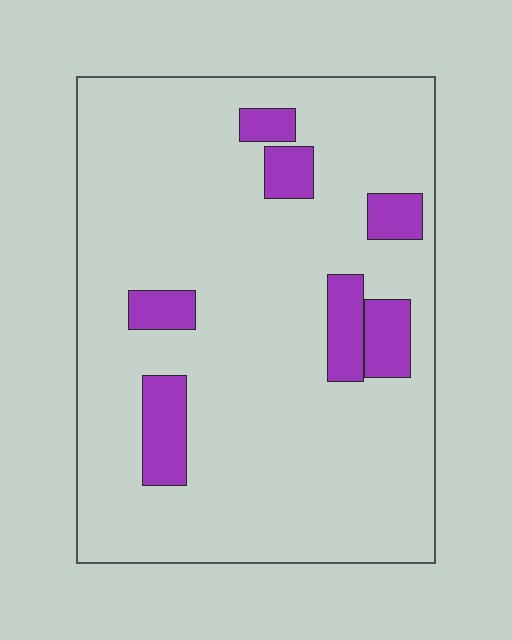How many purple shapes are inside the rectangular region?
7.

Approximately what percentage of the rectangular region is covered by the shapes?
Approximately 15%.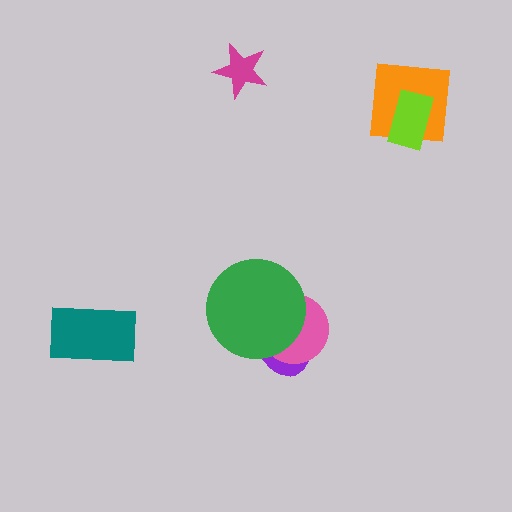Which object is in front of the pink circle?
The green circle is in front of the pink circle.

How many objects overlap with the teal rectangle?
0 objects overlap with the teal rectangle.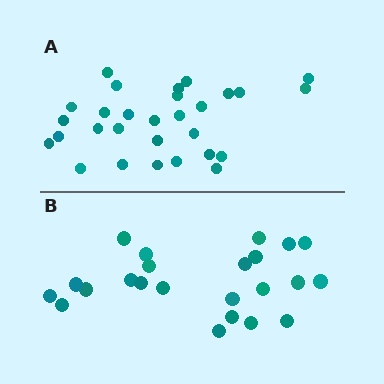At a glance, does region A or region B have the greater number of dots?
Region A (the top region) has more dots.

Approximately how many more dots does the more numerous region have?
Region A has about 6 more dots than region B.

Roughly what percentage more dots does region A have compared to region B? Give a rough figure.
About 25% more.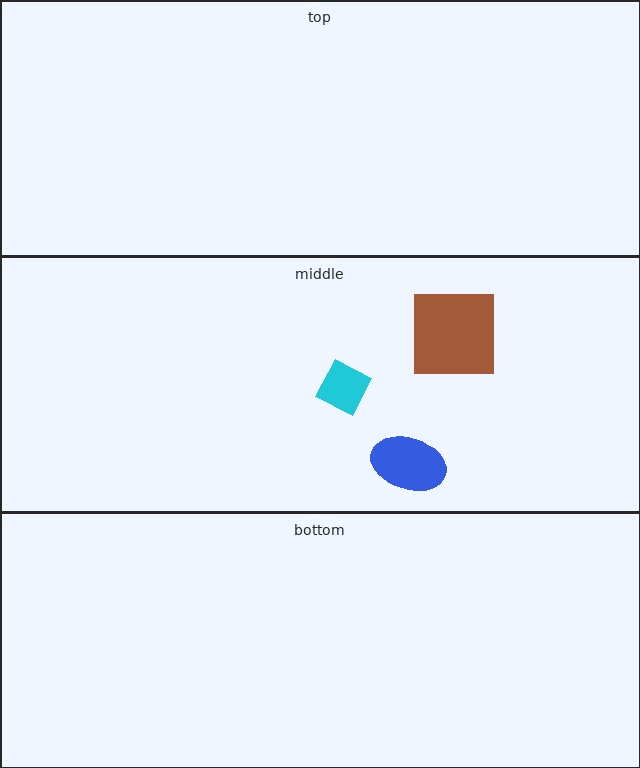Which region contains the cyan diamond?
The middle region.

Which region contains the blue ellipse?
The middle region.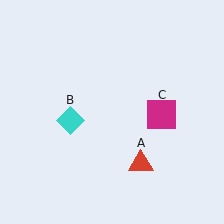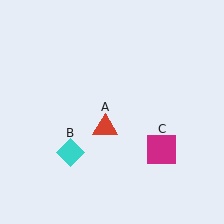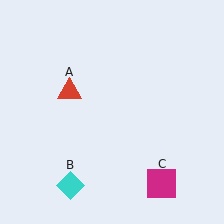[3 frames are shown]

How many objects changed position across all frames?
3 objects changed position: red triangle (object A), cyan diamond (object B), magenta square (object C).